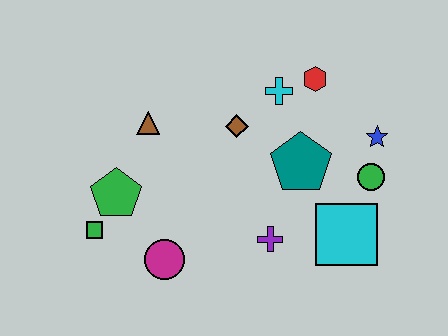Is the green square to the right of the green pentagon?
No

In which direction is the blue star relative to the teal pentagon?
The blue star is to the right of the teal pentagon.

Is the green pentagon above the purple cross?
Yes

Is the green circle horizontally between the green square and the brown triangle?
No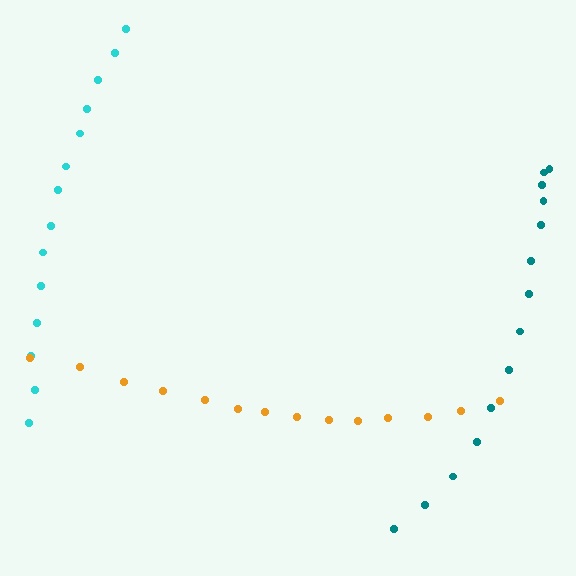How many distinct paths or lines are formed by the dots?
There are 3 distinct paths.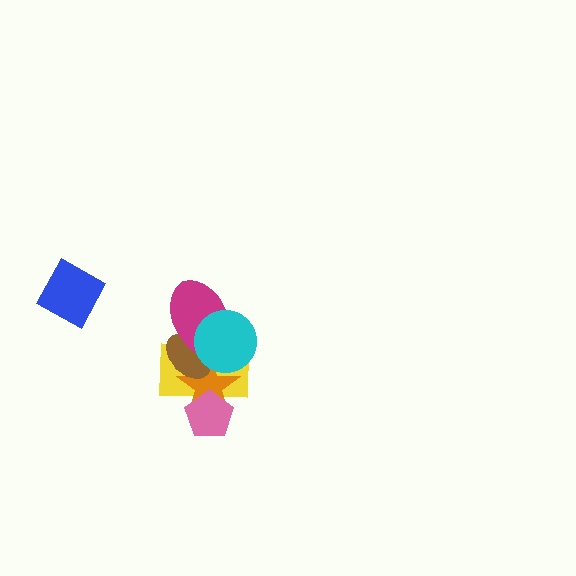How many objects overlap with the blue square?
0 objects overlap with the blue square.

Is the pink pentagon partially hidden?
No, no other shape covers it.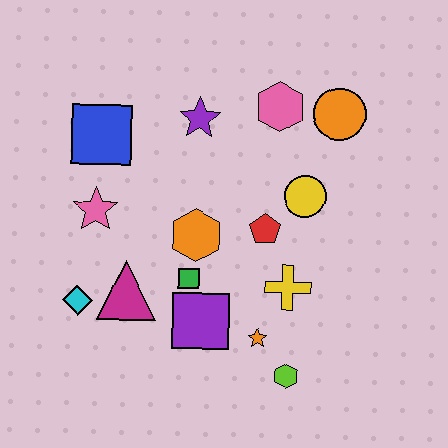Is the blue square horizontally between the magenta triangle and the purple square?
No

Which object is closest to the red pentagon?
The yellow circle is closest to the red pentagon.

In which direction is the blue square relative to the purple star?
The blue square is to the left of the purple star.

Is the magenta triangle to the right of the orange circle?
No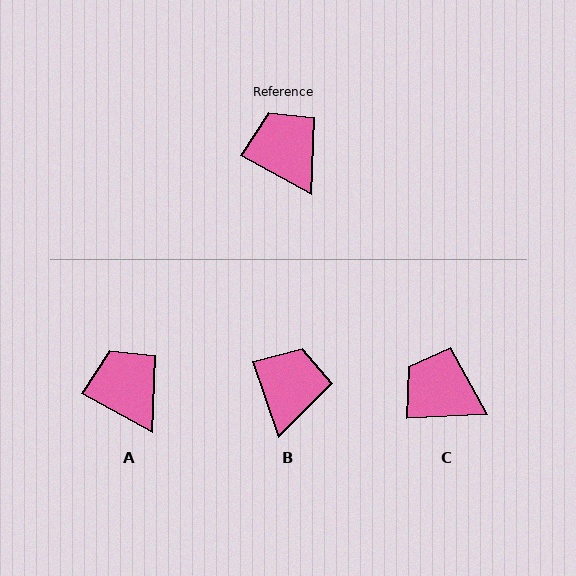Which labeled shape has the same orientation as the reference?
A.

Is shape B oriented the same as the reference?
No, it is off by about 43 degrees.